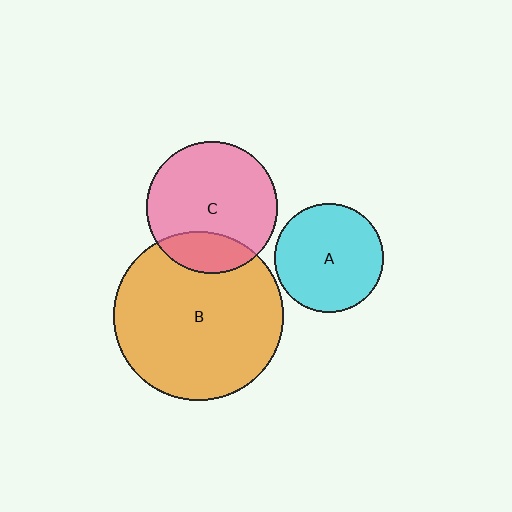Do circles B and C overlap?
Yes.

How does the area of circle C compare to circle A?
Approximately 1.5 times.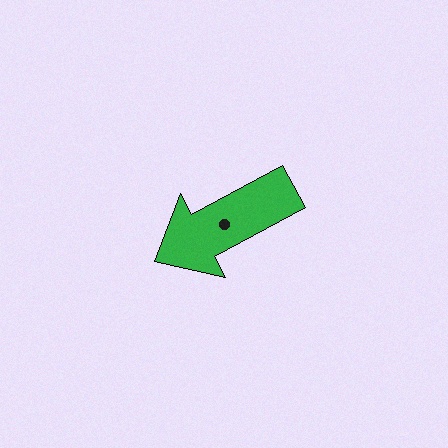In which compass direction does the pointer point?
Southwest.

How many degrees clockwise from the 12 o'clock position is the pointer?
Approximately 242 degrees.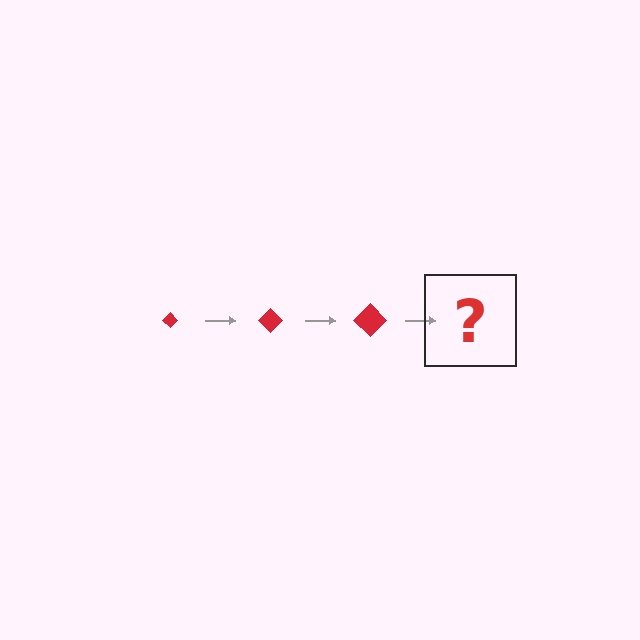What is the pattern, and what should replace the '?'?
The pattern is that the diamond gets progressively larger each step. The '?' should be a red diamond, larger than the previous one.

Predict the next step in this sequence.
The next step is a red diamond, larger than the previous one.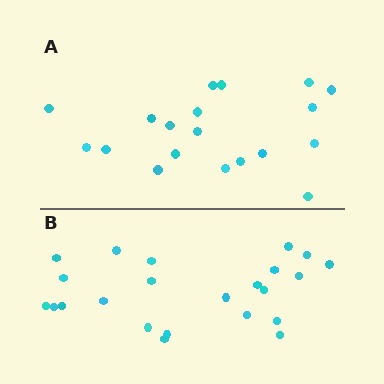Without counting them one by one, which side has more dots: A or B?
Region B (the bottom region) has more dots.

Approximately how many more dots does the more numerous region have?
Region B has about 4 more dots than region A.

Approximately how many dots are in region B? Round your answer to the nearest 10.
About 20 dots. (The exact count is 23, which rounds to 20.)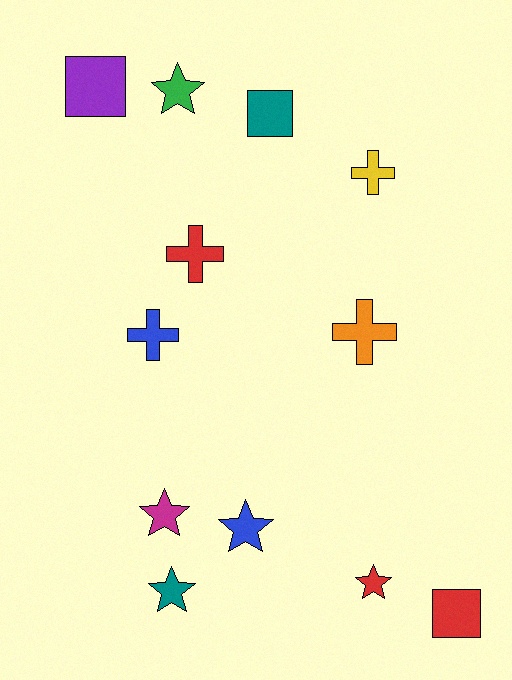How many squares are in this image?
There are 3 squares.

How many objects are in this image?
There are 12 objects.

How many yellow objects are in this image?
There is 1 yellow object.